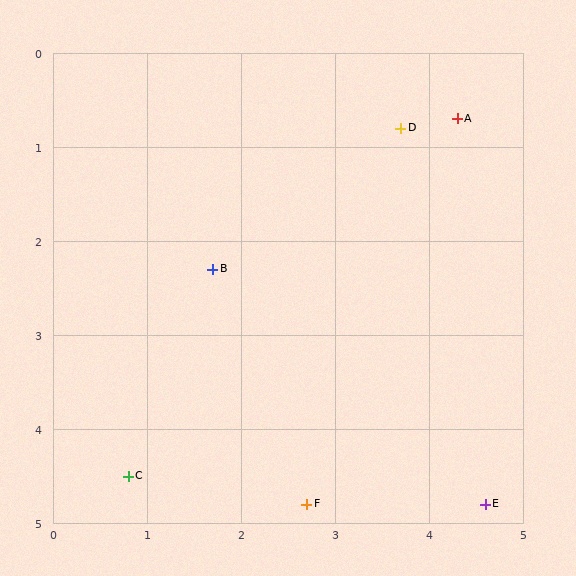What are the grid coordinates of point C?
Point C is at approximately (0.8, 4.5).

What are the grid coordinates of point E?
Point E is at approximately (4.6, 4.8).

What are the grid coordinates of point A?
Point A is at approximately (4.3, 0.7).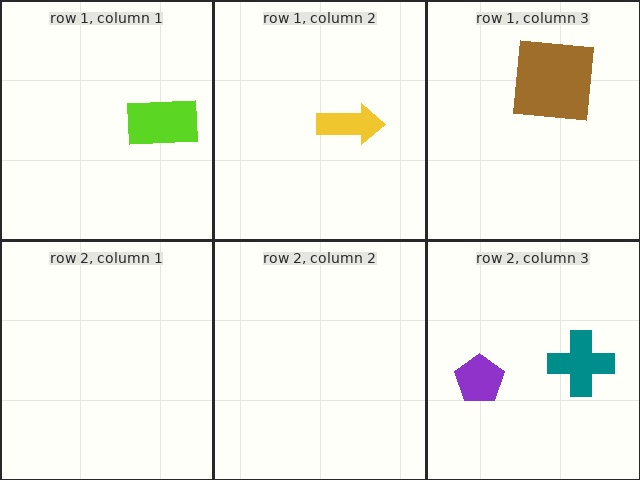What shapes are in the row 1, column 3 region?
The brown square.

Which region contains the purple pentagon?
The row 2, column 3 region.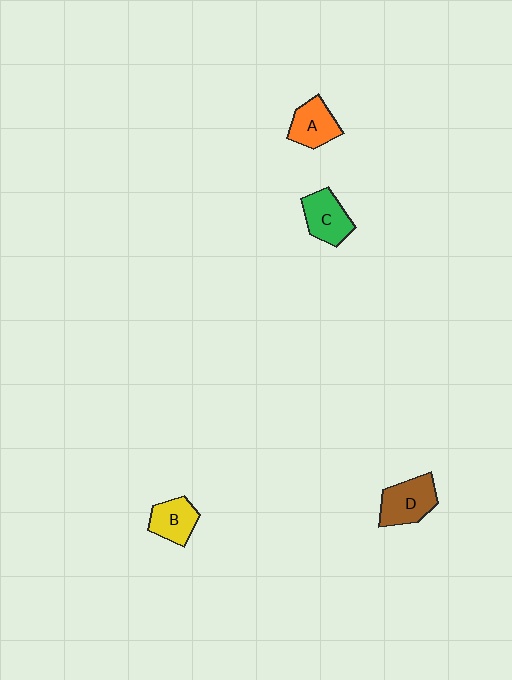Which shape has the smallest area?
Shape B (yellow).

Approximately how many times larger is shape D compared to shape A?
Approximately 1.2 times.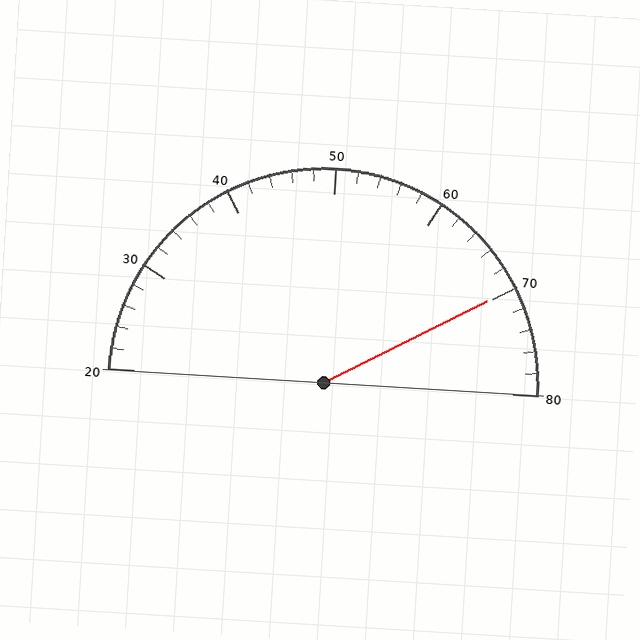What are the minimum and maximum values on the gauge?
The gauge ranges from 20 to 80.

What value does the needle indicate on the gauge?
The needle indicates approximately 70.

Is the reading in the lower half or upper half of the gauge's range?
The reading is in the upper half of the range (20 to 80).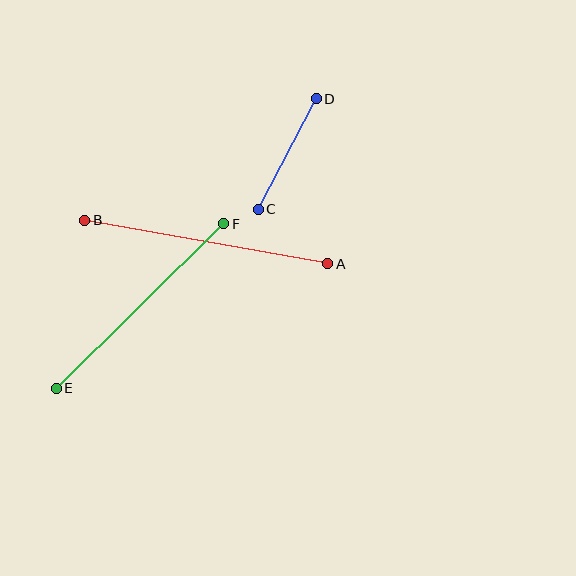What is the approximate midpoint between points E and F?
The midpoint is at approximately (140, 306) pixels.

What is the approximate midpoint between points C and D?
The midpoint is at approximately (287, 154) pixels.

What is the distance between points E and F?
The distance is approximately 235 pixels.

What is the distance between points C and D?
The distance is approximately 125 pixels.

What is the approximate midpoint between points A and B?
The midpoint is at approximately (206, 242) pixels.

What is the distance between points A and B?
The distance is approximately 247 pixels.